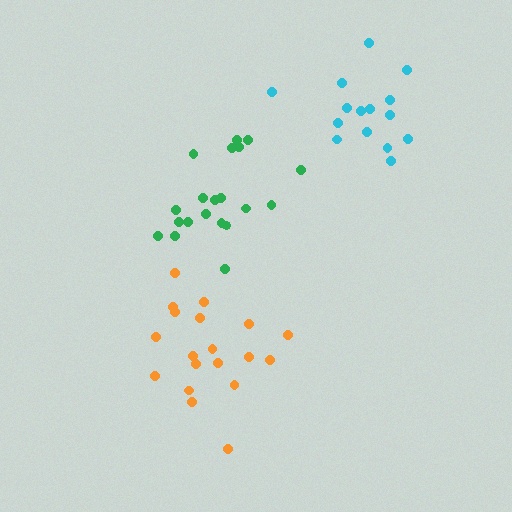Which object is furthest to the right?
The cyan cluster is rightmost.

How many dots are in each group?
Group 1: 20 dots, Group 2: 19 dots, Group 3: 15 dots (54 total).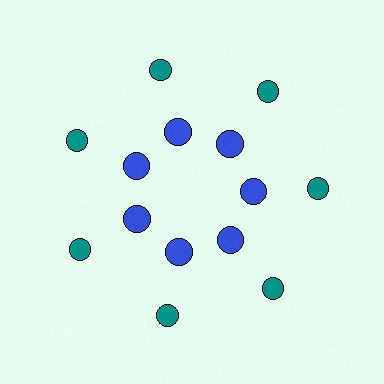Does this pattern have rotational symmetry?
Yes, this pattern has 7-fold rotational symmetry. It looks the same after rotating 51 degrees around the center.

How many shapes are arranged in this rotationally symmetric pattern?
There are 14 shapes, arranged in 7 groups of 2.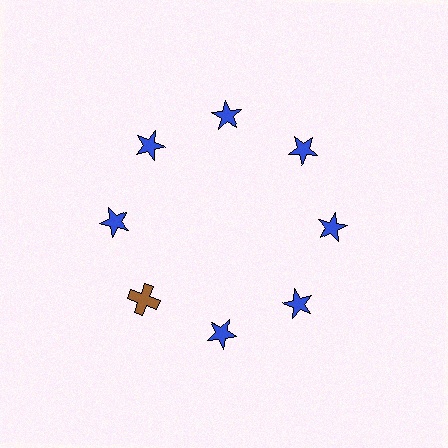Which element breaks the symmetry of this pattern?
The brown cross at roughly the 8 o'clock position breaks the symmetry. All other shapes are blue stars.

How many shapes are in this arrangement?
There are 8 shapes arranged in a ring pattern.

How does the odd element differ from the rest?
It differs in both color (brown instead of blue) and shape (cross instead of star).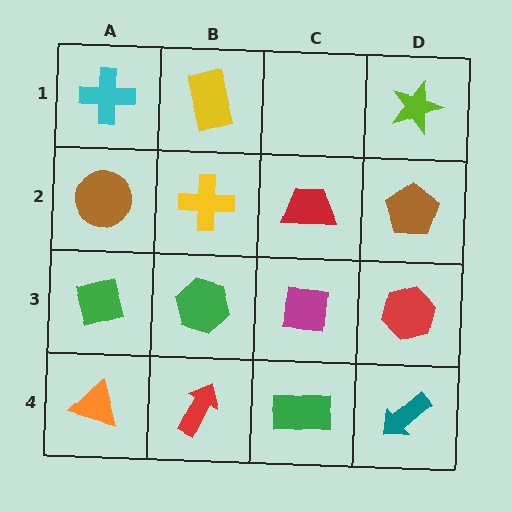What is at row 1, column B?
A yellow rectangle.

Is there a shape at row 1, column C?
No, that cell is empty.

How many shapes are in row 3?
4 shapes.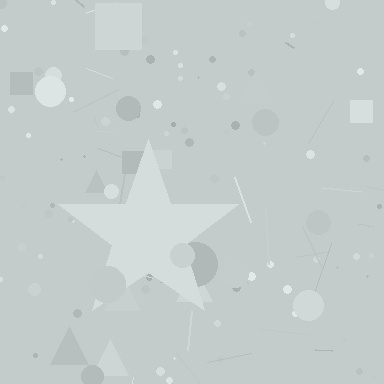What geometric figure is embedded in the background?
A star is embedded in the background.